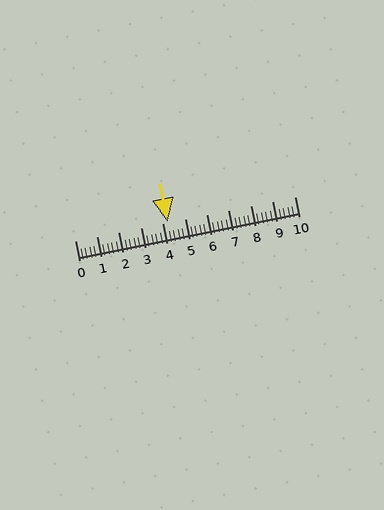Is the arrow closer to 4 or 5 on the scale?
The arrow is closer to 4.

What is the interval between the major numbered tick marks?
The major tick marks are spaced 1 units apart.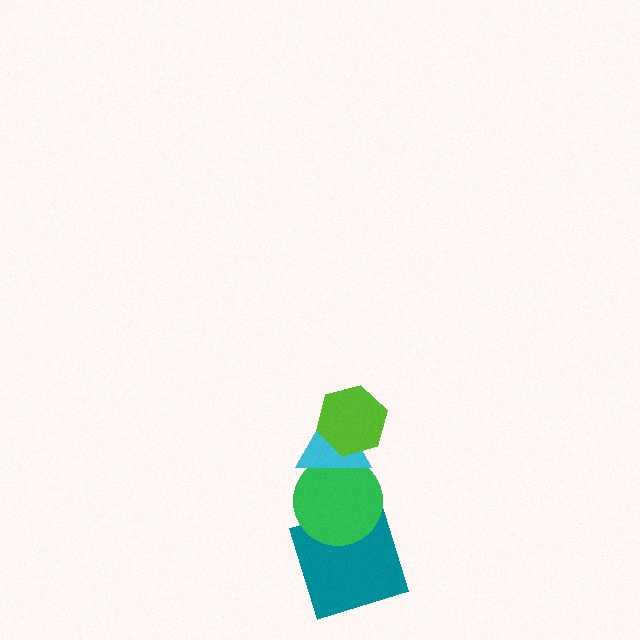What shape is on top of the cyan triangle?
The lime hexagon is on top of the cyan triangle.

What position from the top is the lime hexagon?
The lime hexagon is 1st from the top.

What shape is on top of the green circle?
The cyan triangle is on top of the green circle.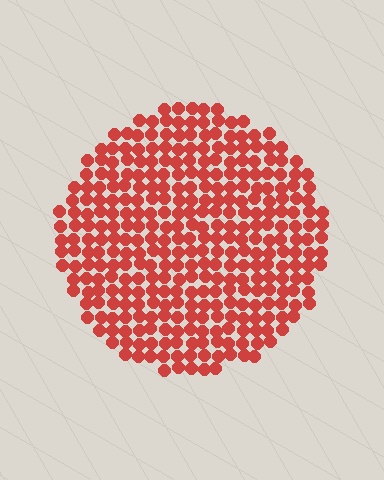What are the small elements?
The small elements are circles.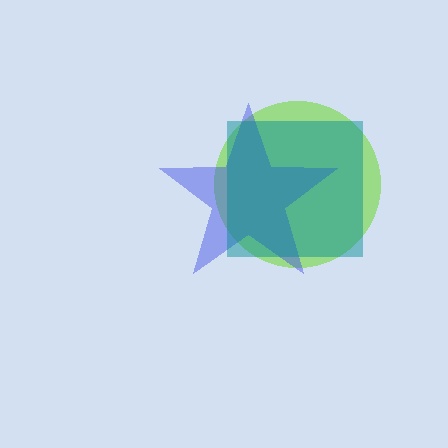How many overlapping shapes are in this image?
There are 3 overlapping shapes in the image.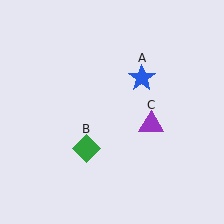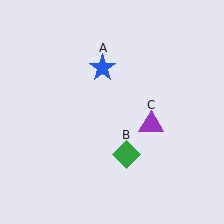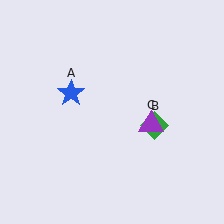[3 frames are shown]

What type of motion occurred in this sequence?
The blue star (object A), green diamond (object B) rotated counterclockwise around the center of the scene.